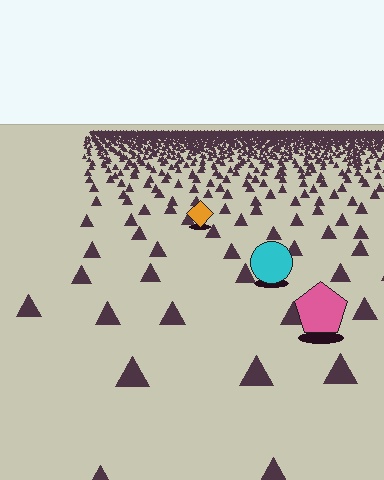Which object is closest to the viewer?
The pink pentagon is closest. The texture marks near it are larger and more spread out.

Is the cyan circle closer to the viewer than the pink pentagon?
No. The pink pentagon is closer — you can tell from the texture gradient: the ground texture is coarser near it.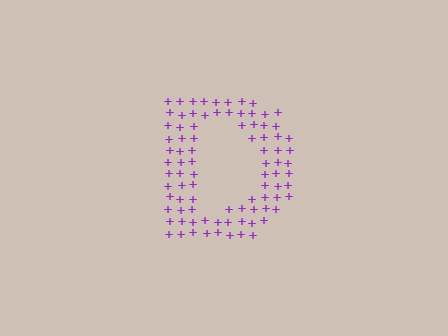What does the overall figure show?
The overall figure shows the letter D.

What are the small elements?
The small elements are plus signs.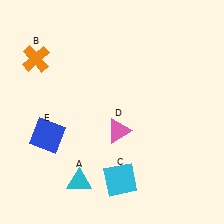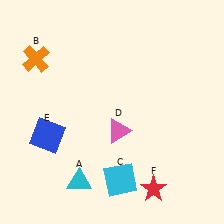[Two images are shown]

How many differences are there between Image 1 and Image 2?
There is 1 difference between the two images.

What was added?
A red star (F) was added in Image 2.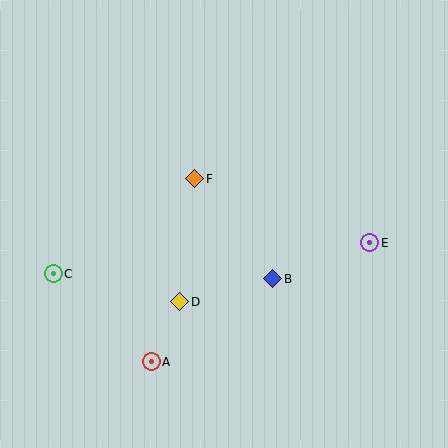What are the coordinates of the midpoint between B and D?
The midpoint between B and D is at (226, 290).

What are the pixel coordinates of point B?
Point B is at (273, 279).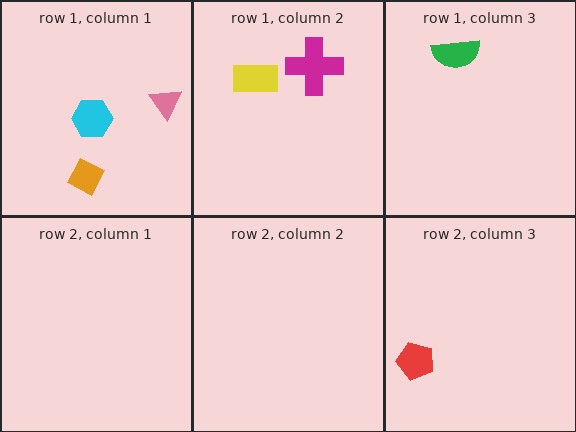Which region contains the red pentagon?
The row 2, column 3 region.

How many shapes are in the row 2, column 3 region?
1.